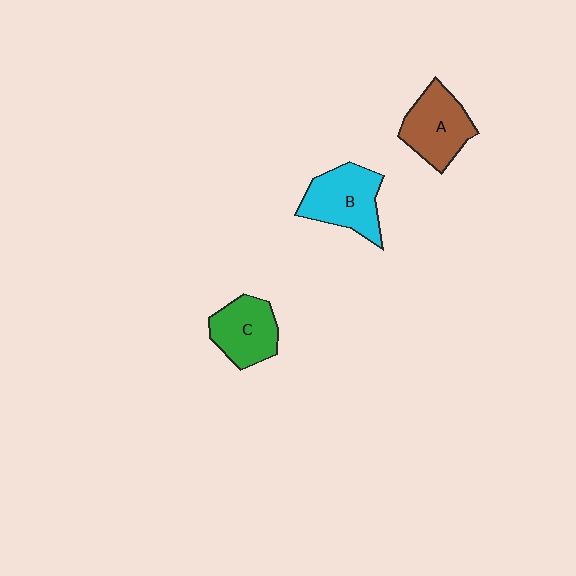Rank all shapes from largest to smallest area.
From largest to smallest: B (cyan), A (brown), C (green).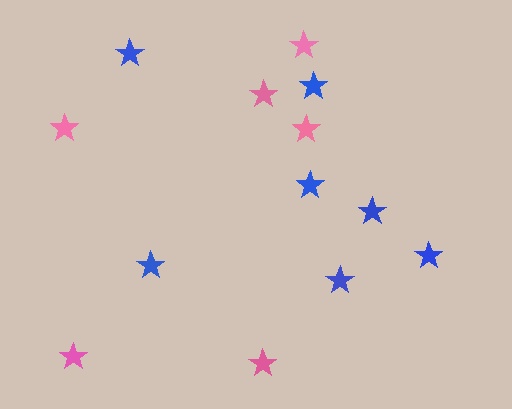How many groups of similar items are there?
There are 2 groups: one group of pink stars (6) and one group of blue stars (7).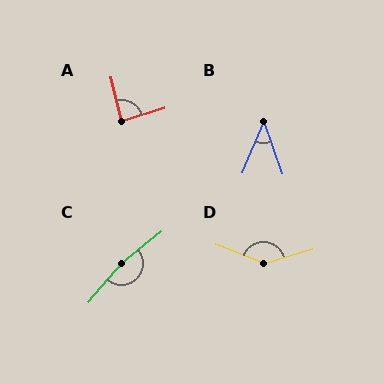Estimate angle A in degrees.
Approximately 86 degrees.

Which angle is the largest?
C, at approximately 170 degrees.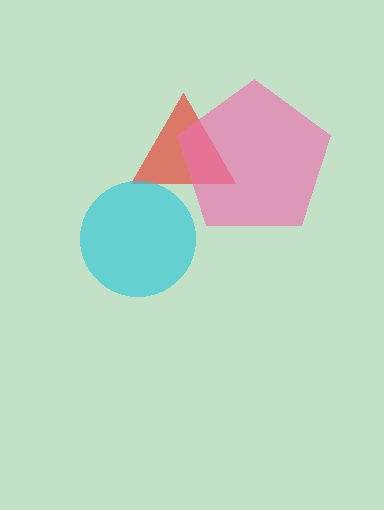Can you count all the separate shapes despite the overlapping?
Yes, there are 3 separate shapes.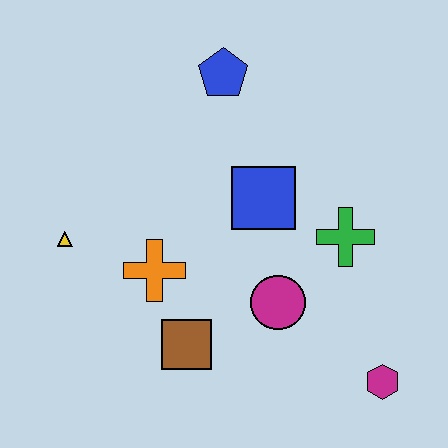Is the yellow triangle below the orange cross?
No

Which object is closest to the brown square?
The orange cross is closest to the brown square.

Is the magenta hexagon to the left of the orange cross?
No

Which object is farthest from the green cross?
The yellow triangle is farthest from the green cross.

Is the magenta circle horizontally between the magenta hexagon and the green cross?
No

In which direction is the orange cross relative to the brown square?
The orange cross is above the brown square.